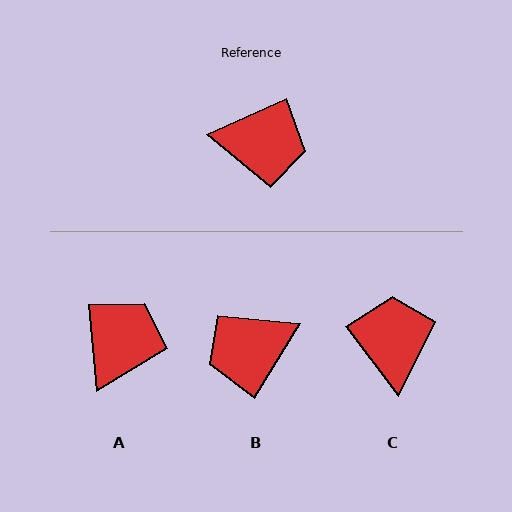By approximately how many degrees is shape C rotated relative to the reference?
Approximately 103 degrees counter-clockwise.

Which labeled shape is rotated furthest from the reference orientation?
B, about 146 degrees away.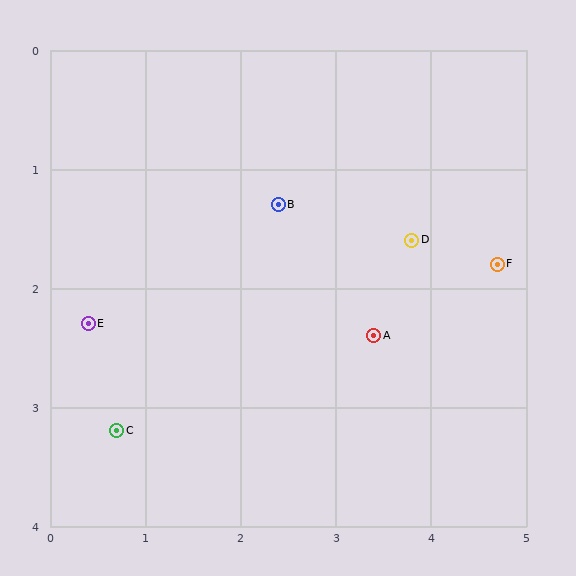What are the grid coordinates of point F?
Point F is at approximately (4.7, 1.8).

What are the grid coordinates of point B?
Point B is at approximately (2.4, 1.3).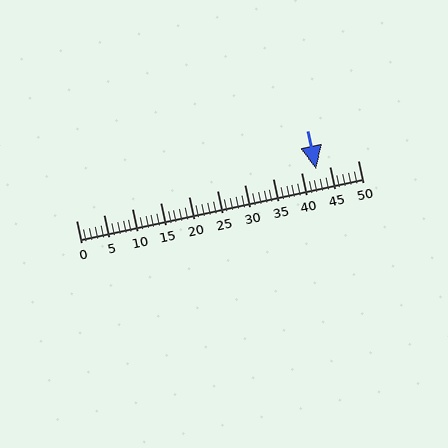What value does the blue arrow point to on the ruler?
The blue arrow points to approximately 43.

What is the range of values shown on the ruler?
The ruler shows values from 0 to 50.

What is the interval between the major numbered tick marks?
The major tick marks are spaced 5 units apart.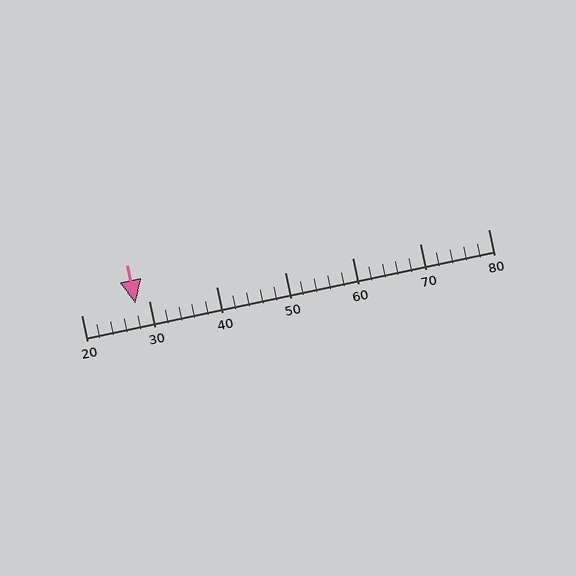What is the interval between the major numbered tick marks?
The major tick marks are spaced 10 units apart.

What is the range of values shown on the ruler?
The ruler shows values from 20 to 80.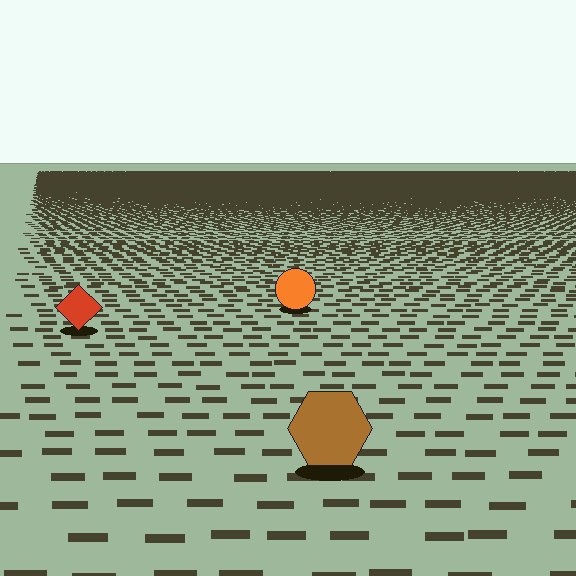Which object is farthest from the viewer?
The orange circle is farthest from the viewer. It appears smaller and the ground texture around it is denser.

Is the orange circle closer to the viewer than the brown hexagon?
No. The brown hexagon is closer — you can tell from the texture gradient: the ground texture is coarser near it.